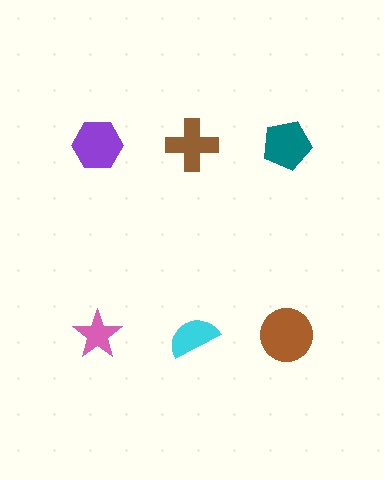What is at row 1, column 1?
A purple hexagon.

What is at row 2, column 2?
A cyan semicircle.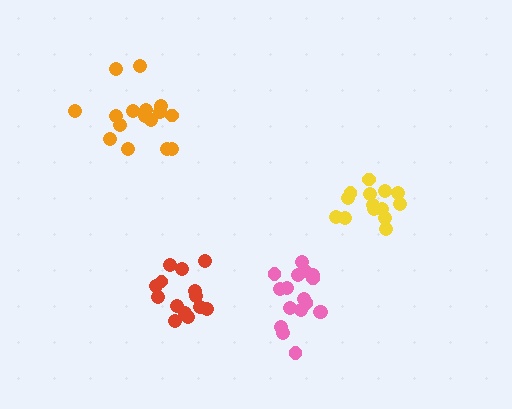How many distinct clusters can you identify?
There are 4 distinct clusters.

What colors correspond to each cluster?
The clusters are colored: orange, red, pink, yellow.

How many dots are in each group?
Group 1: 16 dots, Group 2: 14 dots, Group 3: 17 dots, Group 4: 15 dots (62 total).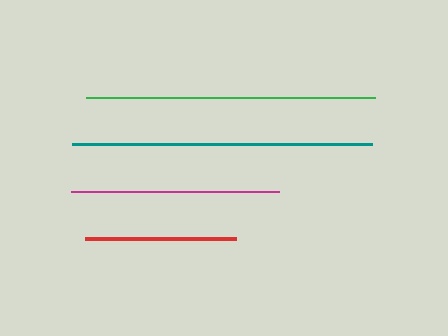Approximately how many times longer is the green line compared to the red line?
The green line is approximately 1.9 times the length of the red line.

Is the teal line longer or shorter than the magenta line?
The teal line is longer than the magenta line.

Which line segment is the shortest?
The red line is the shortest at approximately 151 pixels.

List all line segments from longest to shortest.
From longest to shortest: teal, green, magenta, red.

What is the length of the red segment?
The red segment is approximately 151 pixels long.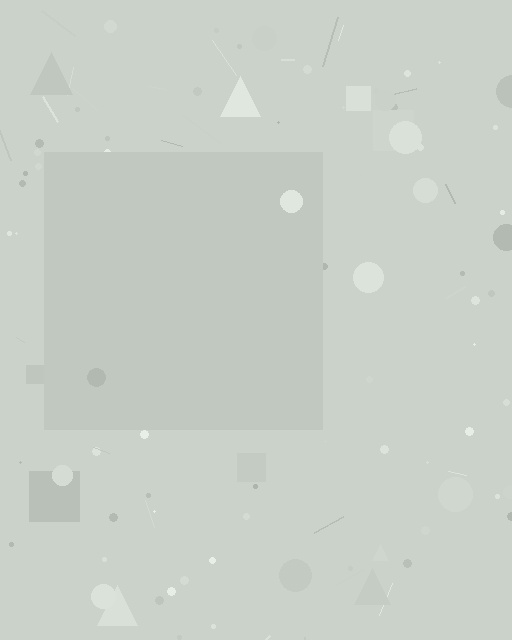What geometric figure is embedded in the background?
A square is embedded in the background.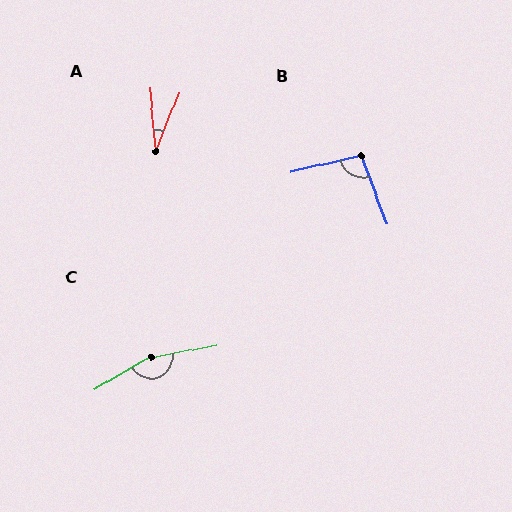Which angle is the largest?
C, at approximately 161 degrees.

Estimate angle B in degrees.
Approximately 98 degrees.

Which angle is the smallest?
A, at approximately 27 degrees.